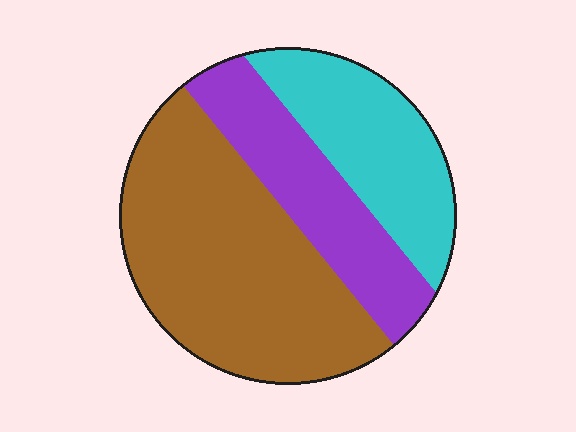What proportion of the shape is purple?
Purple covers about 25% of the shape.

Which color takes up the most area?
Brown, at roughly 50%.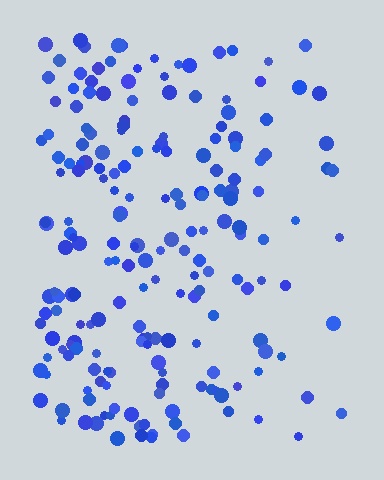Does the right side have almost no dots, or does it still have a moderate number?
Still a moderate number, just noticeably fewer than the left.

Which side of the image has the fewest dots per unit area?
The right.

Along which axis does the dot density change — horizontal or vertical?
Horizontal.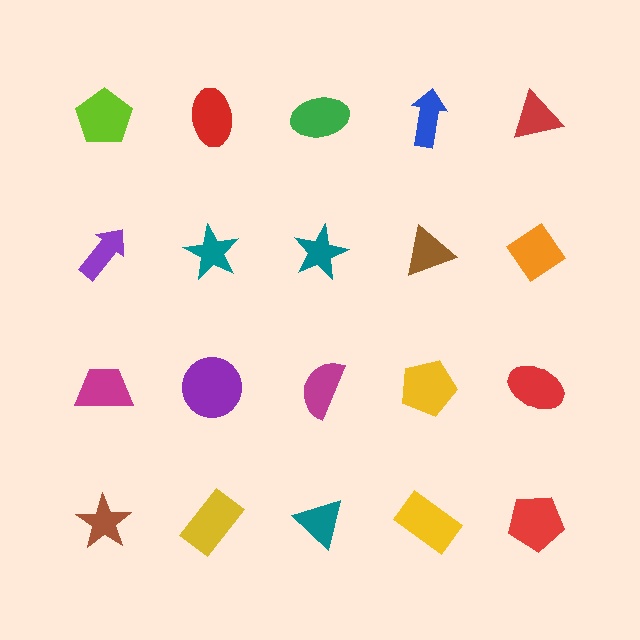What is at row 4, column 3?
A teal triangle.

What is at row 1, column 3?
A green ellipse.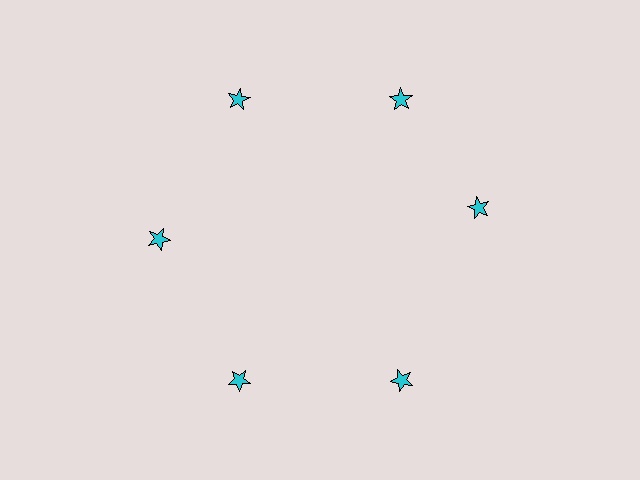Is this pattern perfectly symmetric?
No. The 6 cyan stars are arranged in a ring, but one element near the 3 o'clock position is rotated out of alignment along the ring, breaking the 6-fold rotational symmetry.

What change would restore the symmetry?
The symmetry would be restored by rotating it back into even spacing with its neighbors so that all 6 stars sit at equal angles and equal distance from the center.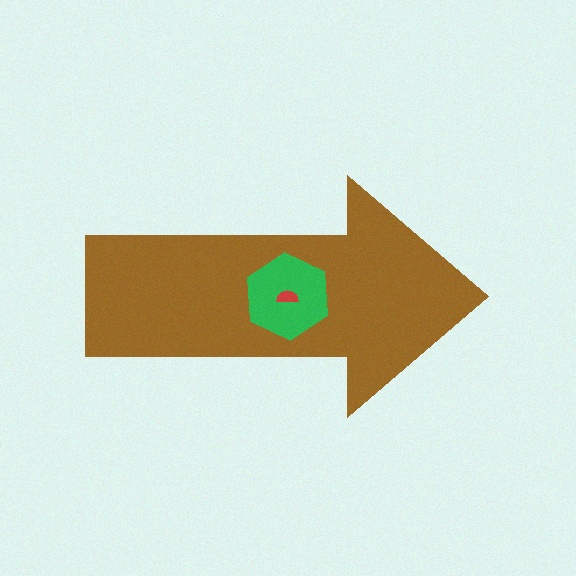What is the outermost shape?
The brown arrow.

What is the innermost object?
The red semicircle.